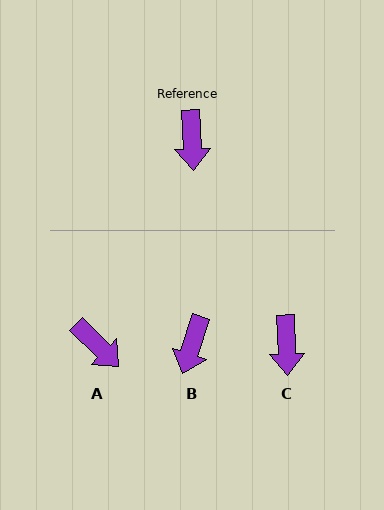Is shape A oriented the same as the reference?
No, it is off by about 43 degrees.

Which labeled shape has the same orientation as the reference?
C.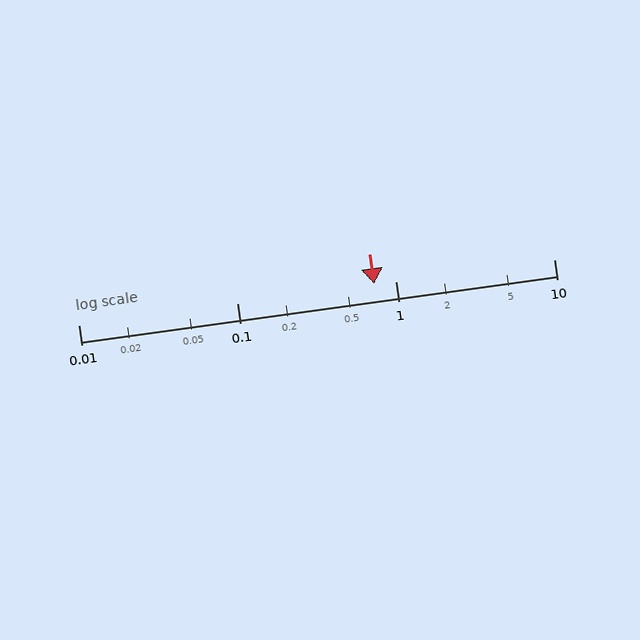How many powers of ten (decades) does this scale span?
The scale spans 3 decades, from 0.01 to 10.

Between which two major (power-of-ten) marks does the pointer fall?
The pointer is between 0.1 and 1.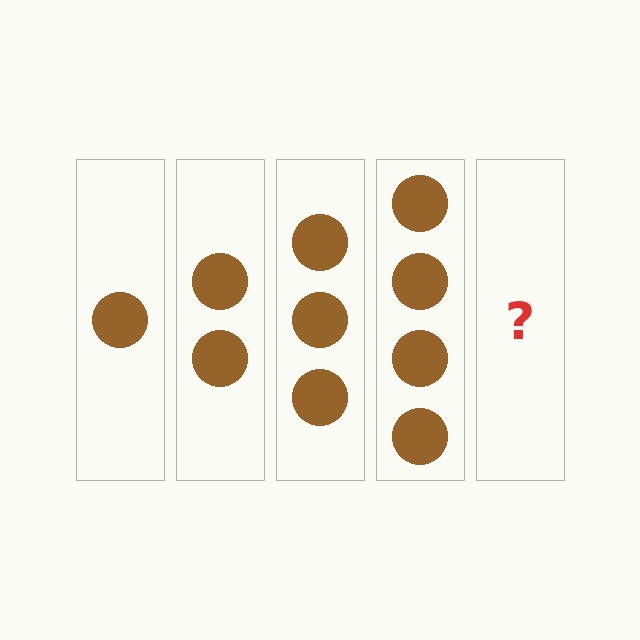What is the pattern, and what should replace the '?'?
The pattern is that each step adds one more circle. The '?' should be 5 circles.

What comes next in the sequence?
The next element should be 5 circles.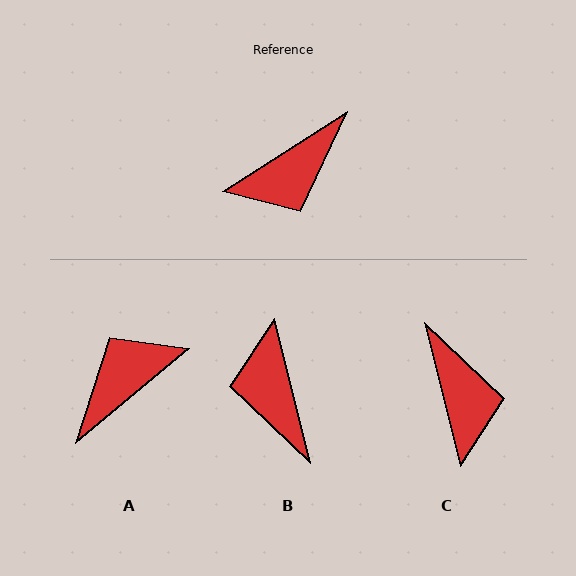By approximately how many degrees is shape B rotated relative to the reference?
Approximately 109 degrees clockwise.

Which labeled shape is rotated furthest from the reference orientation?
A, about 173 degrees away.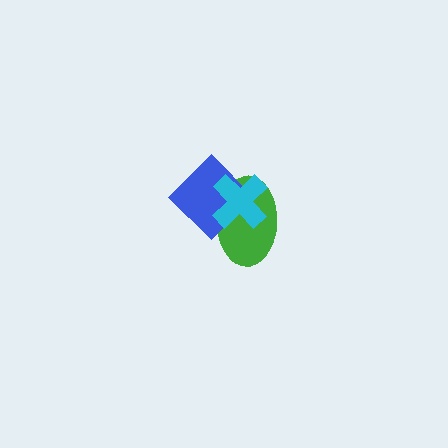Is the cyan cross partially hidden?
No, no other shape covers it.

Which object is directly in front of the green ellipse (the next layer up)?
The blue diamond is directly in front of the green ellipse.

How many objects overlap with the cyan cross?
2 objects overlap with the cyan cross.